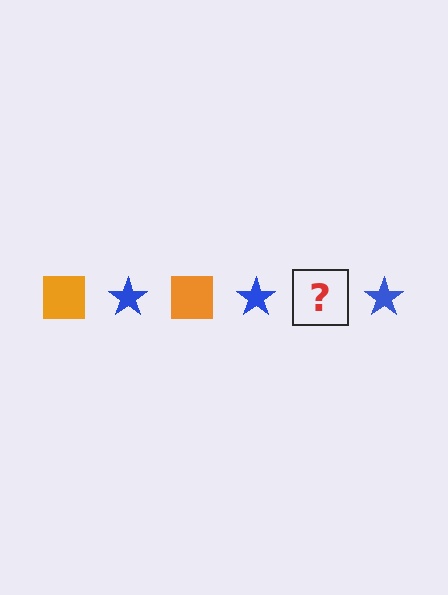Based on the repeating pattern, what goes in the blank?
The blank should be an orange square.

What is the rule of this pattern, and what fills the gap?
The rule is that the pattern alternates between orange square and blue star. The gap should be filled with an orange square.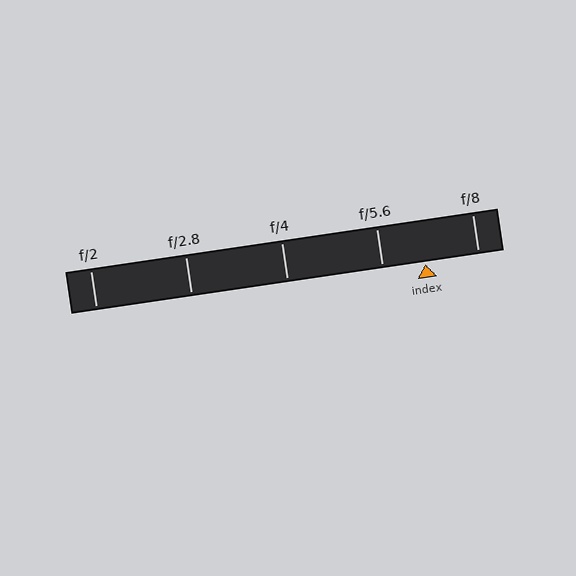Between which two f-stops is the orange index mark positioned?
The index mark is between f/5.6 and f/8.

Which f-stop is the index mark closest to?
The index mark is closest to f/5.6.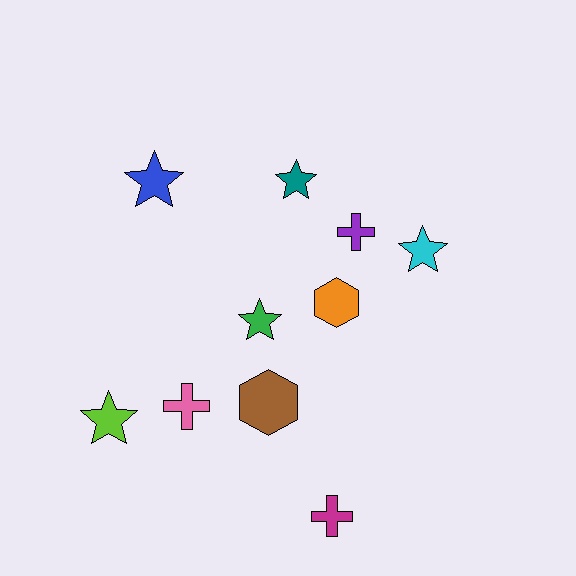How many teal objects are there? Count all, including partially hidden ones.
There is 1 teal object.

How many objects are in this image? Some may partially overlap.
There are 10 objects.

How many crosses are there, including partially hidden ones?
There are 3 crosses.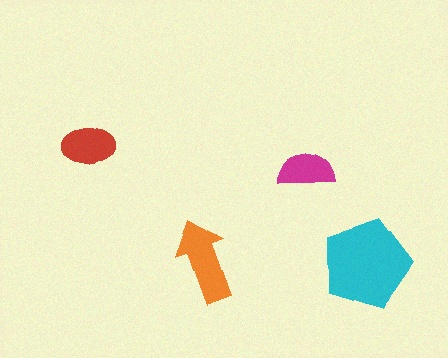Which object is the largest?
The cyan pentagon.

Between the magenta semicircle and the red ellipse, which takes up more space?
The red ellipse.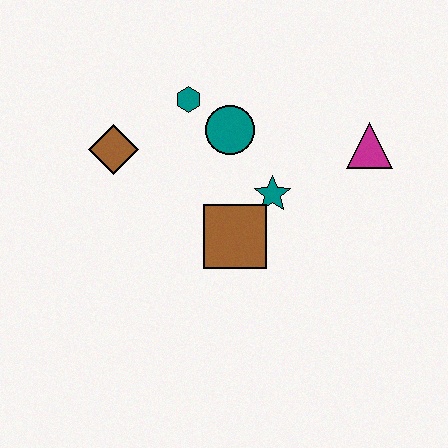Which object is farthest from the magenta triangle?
The brown diamond is farthest from the magenta triangle.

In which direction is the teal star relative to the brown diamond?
The teal star is to the right of the brown diamond.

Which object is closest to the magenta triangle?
The teal star is closest to the magenta triangle.